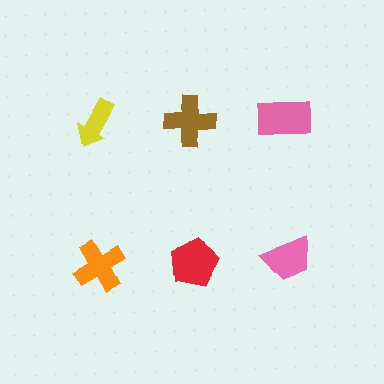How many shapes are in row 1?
3 shapes.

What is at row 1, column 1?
A yellow arrow.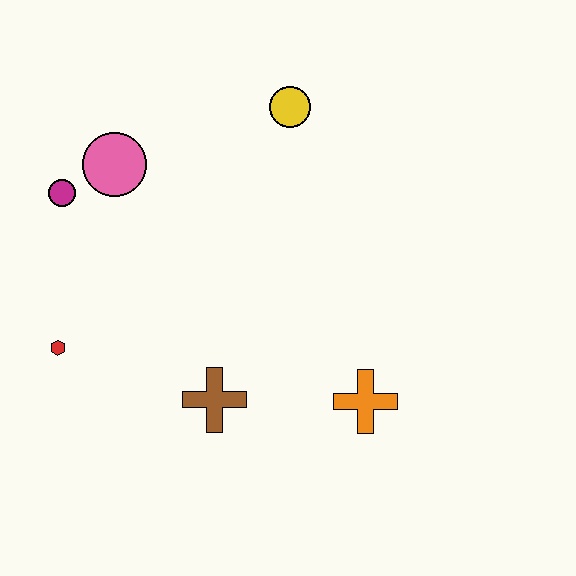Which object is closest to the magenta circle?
The pink circle is closest to the magenta circle.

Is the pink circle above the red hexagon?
Yes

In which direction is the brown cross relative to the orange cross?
The brown cross is to the left of the orange cross.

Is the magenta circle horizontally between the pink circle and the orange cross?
No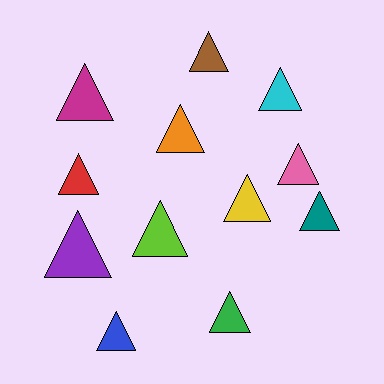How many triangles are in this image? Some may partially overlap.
There are 12 triangles.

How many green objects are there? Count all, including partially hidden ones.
There is 1 green object.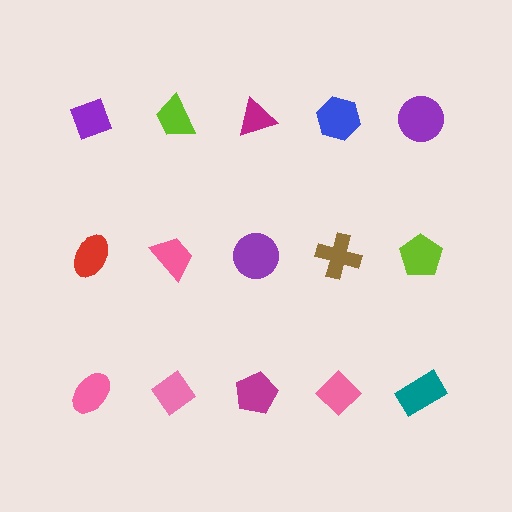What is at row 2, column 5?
A lime pentagon.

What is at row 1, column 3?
A magenta triangle.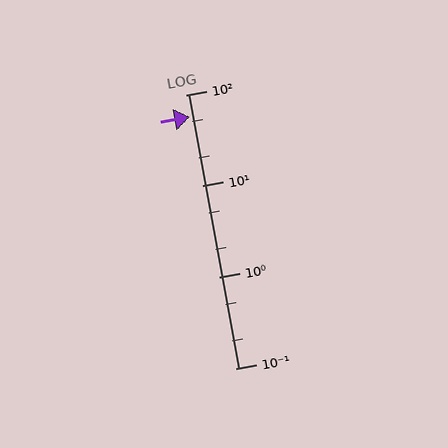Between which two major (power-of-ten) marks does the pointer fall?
The pointer is between 10 and 100.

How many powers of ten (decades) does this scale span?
The scale spans 3 decades, from 0.1 to 100.